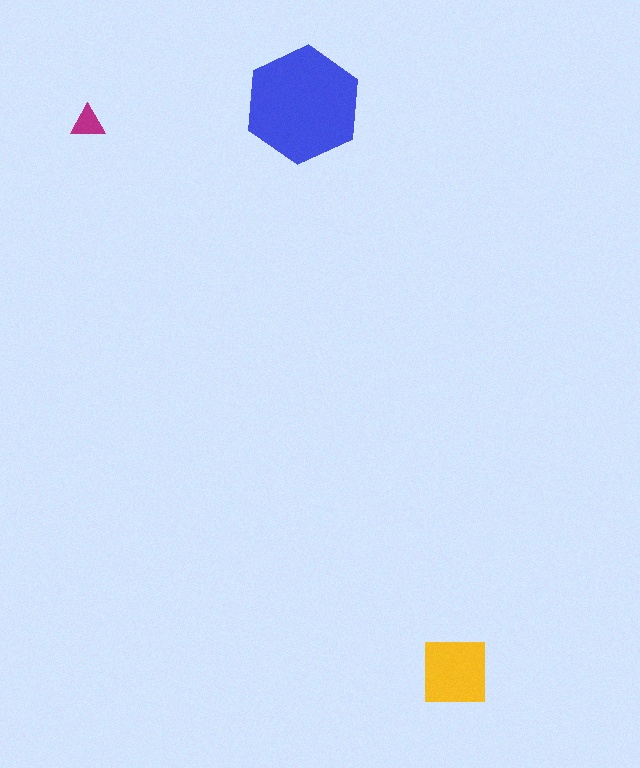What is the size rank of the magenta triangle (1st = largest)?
3rd.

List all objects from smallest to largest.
The magenta triangle, the yellow square, the blue hexagon.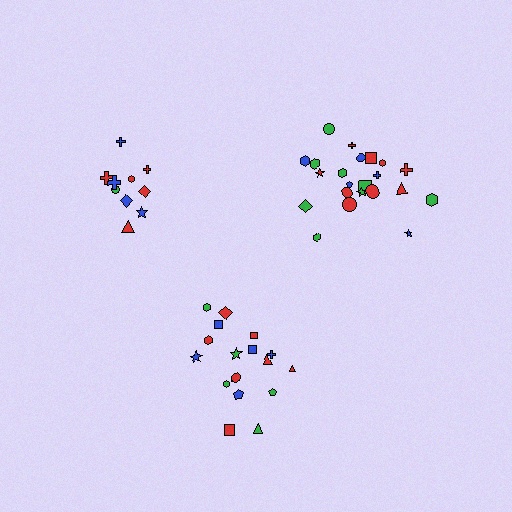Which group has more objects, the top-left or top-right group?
The top-right group.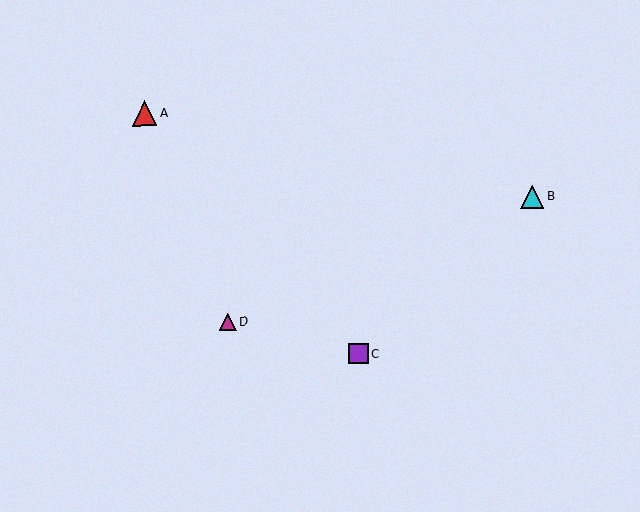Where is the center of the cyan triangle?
The center of the cyan triangle is at (532, 197).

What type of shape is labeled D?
Shape D is a magenta triangle.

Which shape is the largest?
The red triangle (labeled A) is the largest.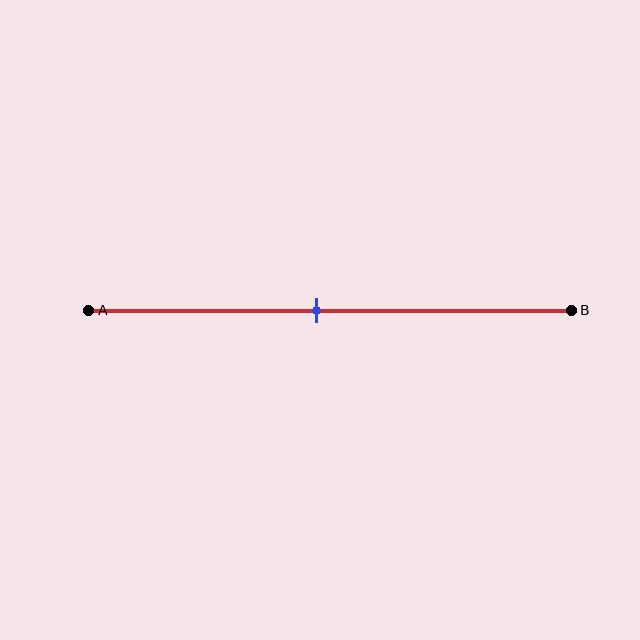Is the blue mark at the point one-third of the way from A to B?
No, the mark is at about 45% from A, not at the 33% one-third point.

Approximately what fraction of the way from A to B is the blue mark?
The blue mark is approximately 45% of the way from A to B.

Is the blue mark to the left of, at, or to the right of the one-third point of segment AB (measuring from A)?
The blue mark is to the right of the one-third point of segment AB.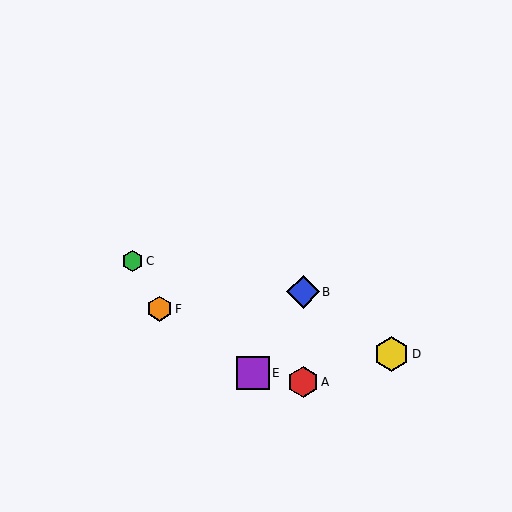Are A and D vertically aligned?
No, A is at x≈303 and D is at x≈392.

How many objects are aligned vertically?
2 objects (A, B) are aligned vertically.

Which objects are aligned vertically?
Objects A, B are aligned vertically.